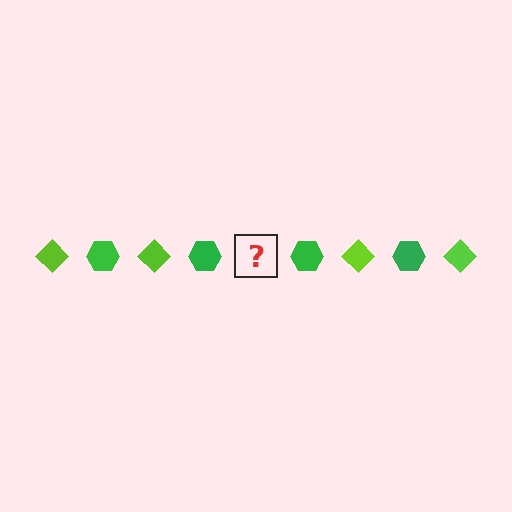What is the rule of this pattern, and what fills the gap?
The rule is that the pattern alternates between lime diamond and green hexagon. The gap should be filled with a lime diamond.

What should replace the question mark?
The question mark should be replaced with a lime diamond.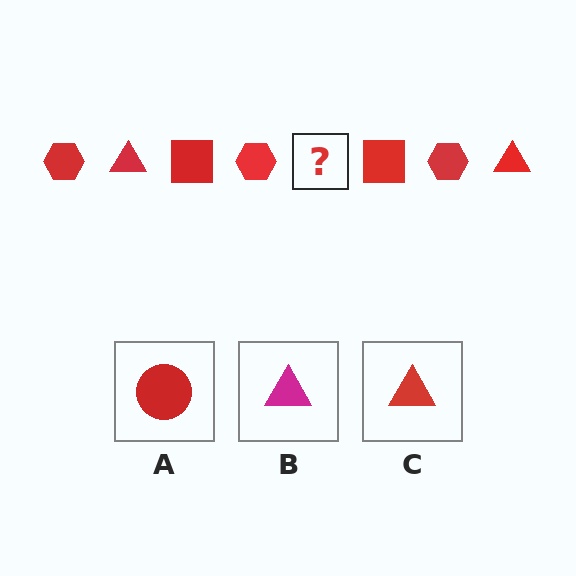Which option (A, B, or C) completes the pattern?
C.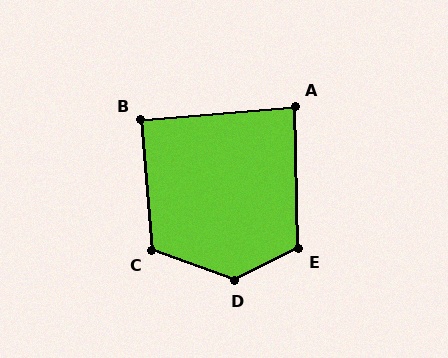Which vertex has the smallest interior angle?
A, at approximately 86 degrees.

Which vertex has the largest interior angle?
D, at approximately 134 degrees.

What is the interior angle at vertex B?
Approximately 90 degrees (approximately right).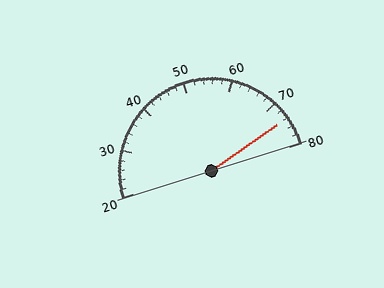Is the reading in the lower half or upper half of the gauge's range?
The reading is in the upper half of the range (20 to 80).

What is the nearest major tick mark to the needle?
The nearest major tick mark is 70.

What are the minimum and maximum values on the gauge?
The gauge ranges from 20 to 80.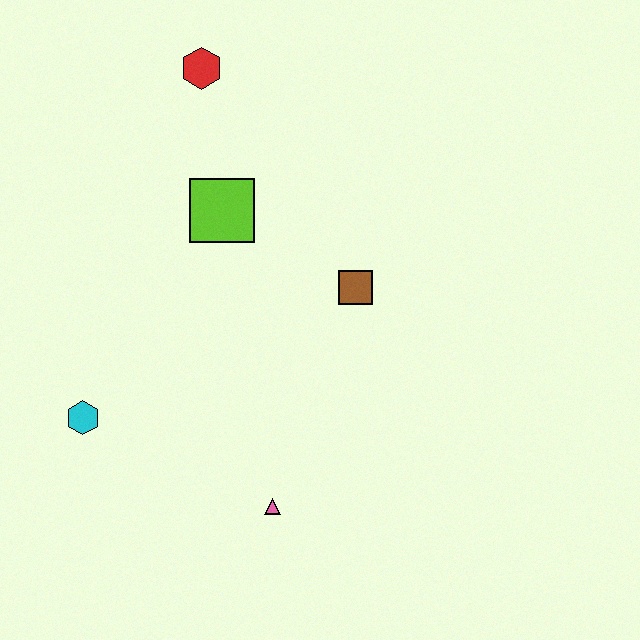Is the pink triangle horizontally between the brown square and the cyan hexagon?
Yes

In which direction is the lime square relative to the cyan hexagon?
The lime square is above the cyan hexagon.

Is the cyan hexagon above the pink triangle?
Yes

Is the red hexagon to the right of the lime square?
No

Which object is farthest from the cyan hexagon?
The red hexagon is farthest from the cyan hexagon.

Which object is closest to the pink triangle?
The cyan hexagon is closest to the pink triangle.